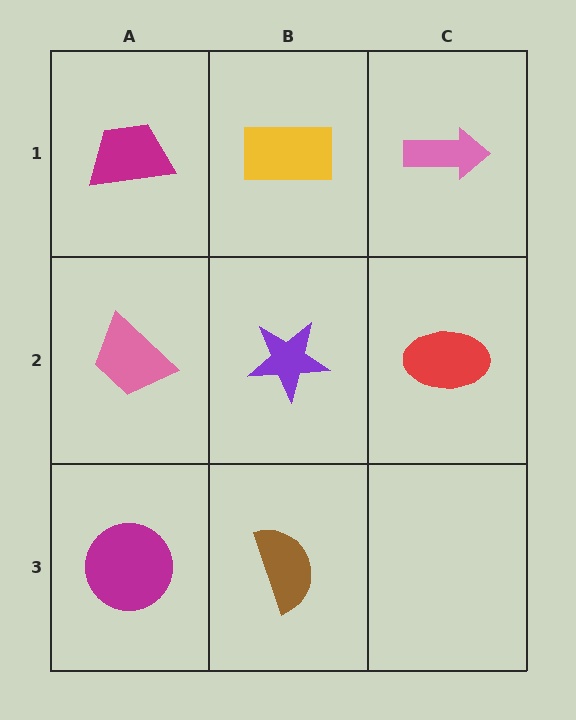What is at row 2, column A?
A pink trapezoid.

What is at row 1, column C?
A pink arrow.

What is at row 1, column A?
A magenta trapezoid.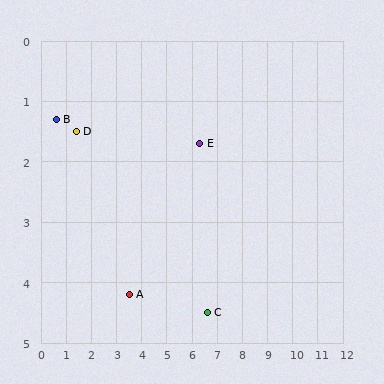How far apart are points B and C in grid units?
Points B and C are about 6.8 grid units apart.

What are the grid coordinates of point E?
Point E is at approximately (6.3, 1.7).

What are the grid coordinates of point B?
Point B is at approximately (0.6, 1.3).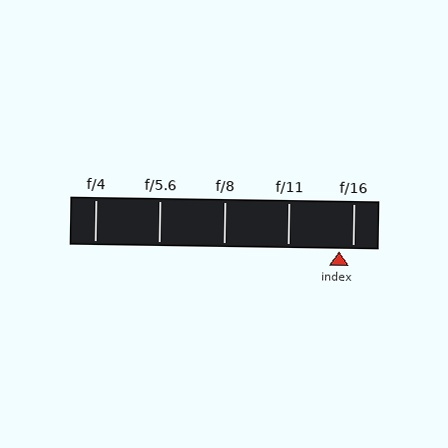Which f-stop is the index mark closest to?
The index mark is closest to f/16.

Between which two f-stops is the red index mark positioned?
The index mark is between f/11 and f/16.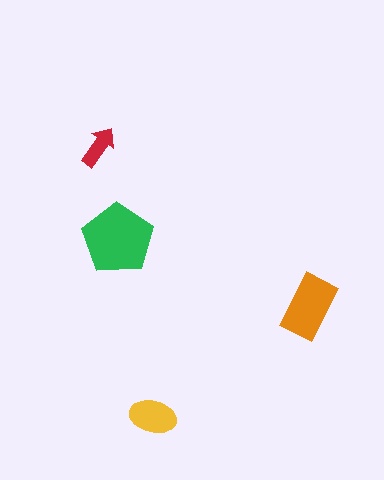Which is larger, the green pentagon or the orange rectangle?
The green pentagon.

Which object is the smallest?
The red arrow.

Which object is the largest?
The green pentagon.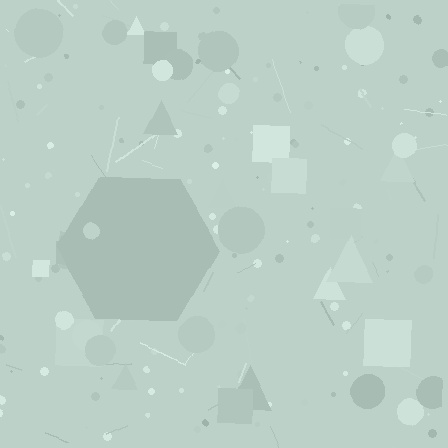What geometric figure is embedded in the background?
A hexagon is embedded in the background.